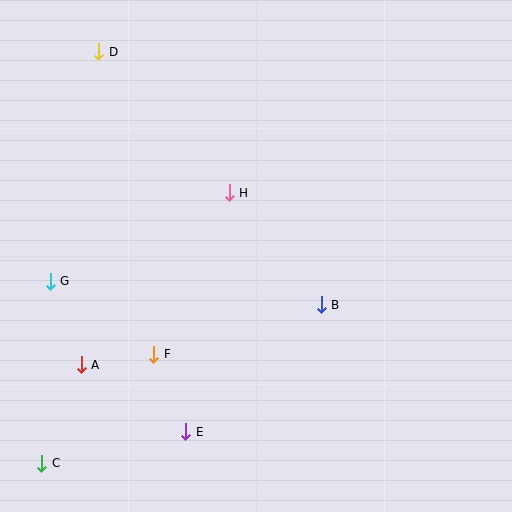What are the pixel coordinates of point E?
Point E is at (186, 432).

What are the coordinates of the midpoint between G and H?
The midpoint between G and H is at (140, 237).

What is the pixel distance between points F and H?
The distance between F and H is 179 pixels.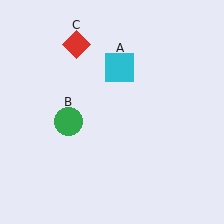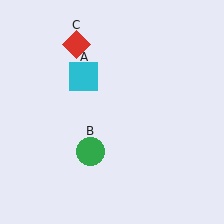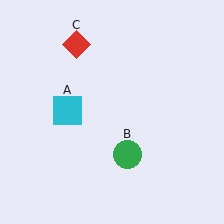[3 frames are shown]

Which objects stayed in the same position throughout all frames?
Red diamond (object C) remained stationary.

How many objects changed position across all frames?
2 objects changed position: cyan square (object A), green circle (object B).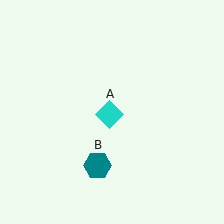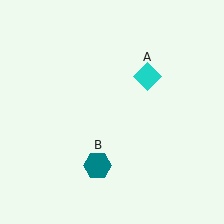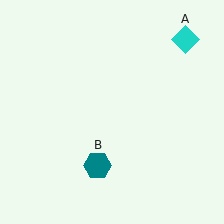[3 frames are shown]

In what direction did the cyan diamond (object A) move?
The cyan diamond (object A) moved up and to the right.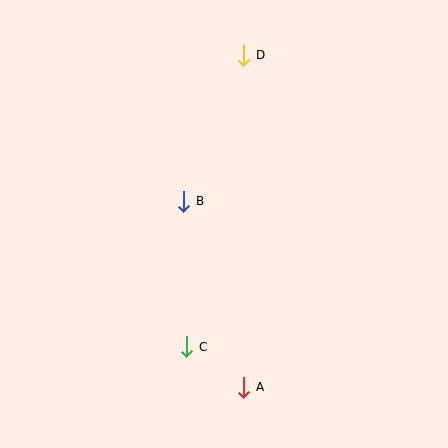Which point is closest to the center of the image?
Point B at (184, 201) is closest to the center.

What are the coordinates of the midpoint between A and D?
The midpoint between A and D is at (244, 221).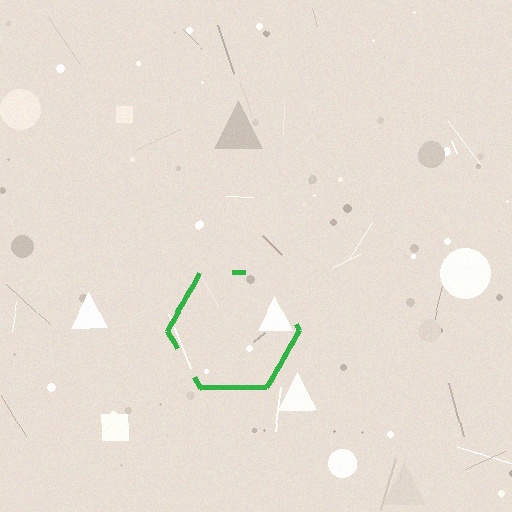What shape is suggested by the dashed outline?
The dashed outline suggests a hexagon.